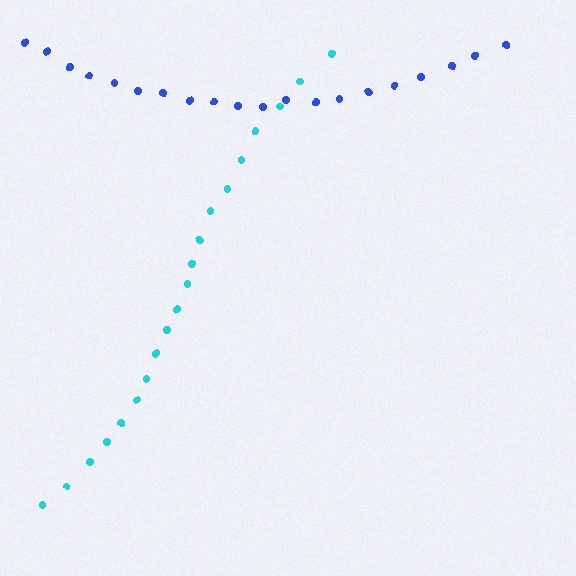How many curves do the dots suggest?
There are 2 distinct paths.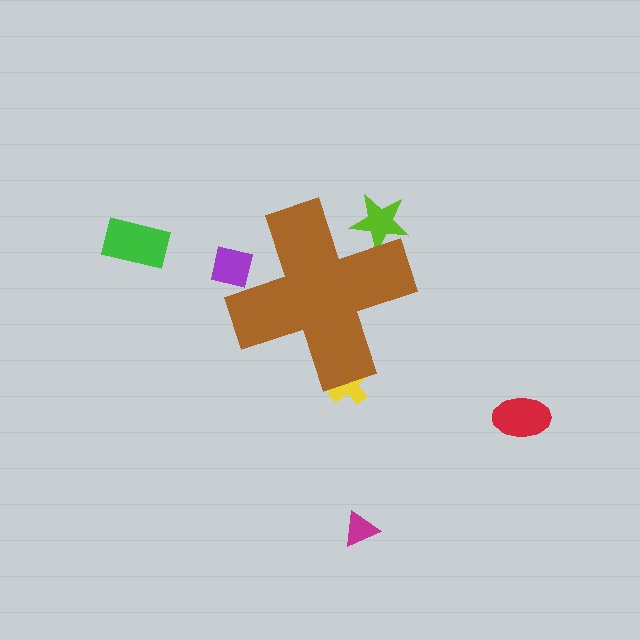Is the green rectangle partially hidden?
No, the green rectangle is fully visible.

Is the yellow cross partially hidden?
Yes, the yellow cross is partially hidden behind the brown cross.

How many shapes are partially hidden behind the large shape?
3 shapes are partially hidden.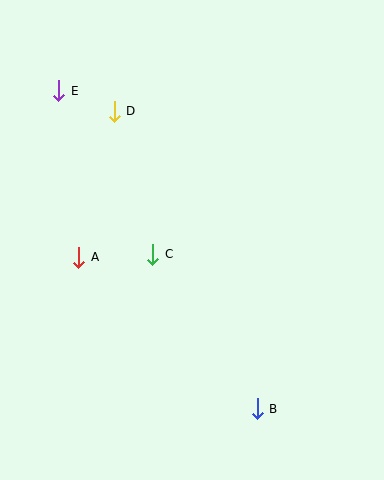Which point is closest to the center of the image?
Point C at (153, 254) is closest to the center.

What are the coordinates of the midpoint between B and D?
The midpoint between B and D is at (186, 260).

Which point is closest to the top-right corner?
Point D is closest to the top-right corner.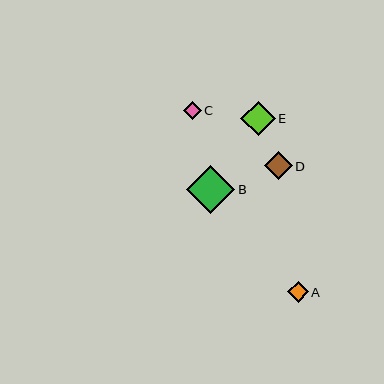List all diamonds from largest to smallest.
From largest to smallest: B, E, D, A, C.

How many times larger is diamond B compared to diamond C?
Diamond B is approximately 2.6 times the size of diamond C.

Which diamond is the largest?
Diamond B is the largest with a size of approximately 48 pixels.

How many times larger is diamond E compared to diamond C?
Diamond E is approximately 1.9 times the size of diamond C.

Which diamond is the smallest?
Diamond C is the smallest with a size of approximately 18 pixels.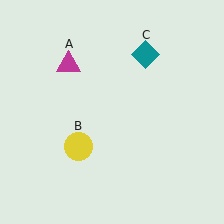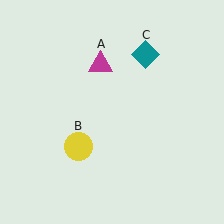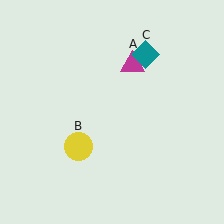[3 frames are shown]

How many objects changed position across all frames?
1 object changed position: magenta triangle (object A).